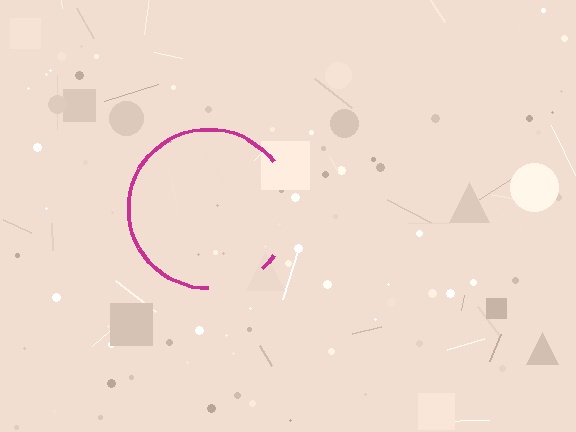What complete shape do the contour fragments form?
The contour fragments form a circle.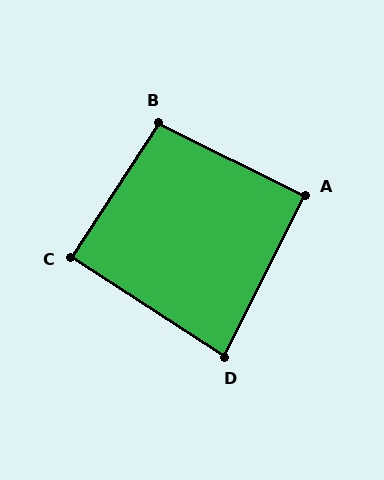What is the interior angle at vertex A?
Approximately 90 degrees (approximately right).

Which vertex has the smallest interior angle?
D, at approximately 83 degrees.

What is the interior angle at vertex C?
Approximately 90 degrees (approximately right).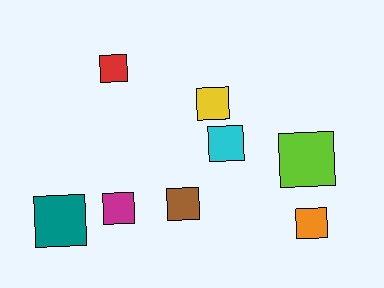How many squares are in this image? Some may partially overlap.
There are 8 squares.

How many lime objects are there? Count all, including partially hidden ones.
There is 1 lime object.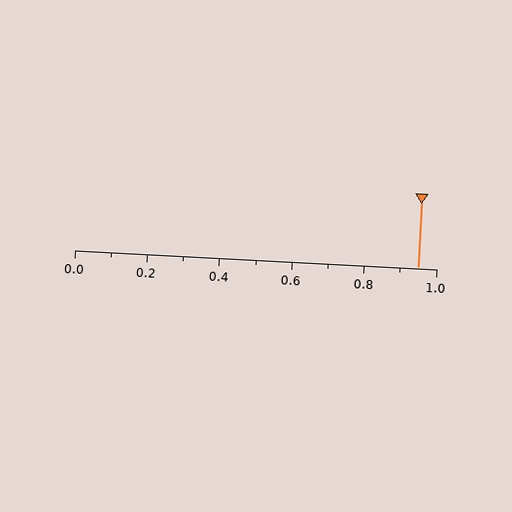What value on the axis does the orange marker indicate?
The marker indicates approximately 0.95.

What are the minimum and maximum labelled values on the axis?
The axis runs from 0.0 to 1.0.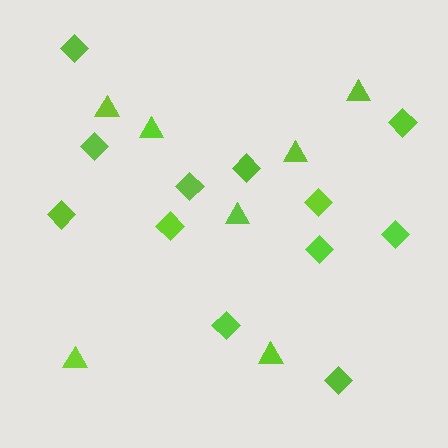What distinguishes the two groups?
There are 2 groups: one group of triangles (7) and one group of diamonds (12).